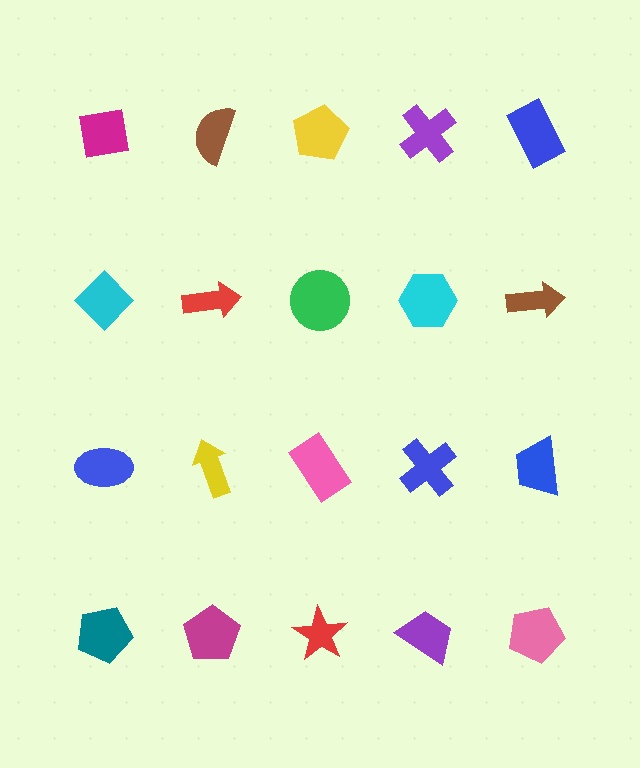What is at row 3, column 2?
A yellow arrow.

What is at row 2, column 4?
A cyan hexagon.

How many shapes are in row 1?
5 shapes.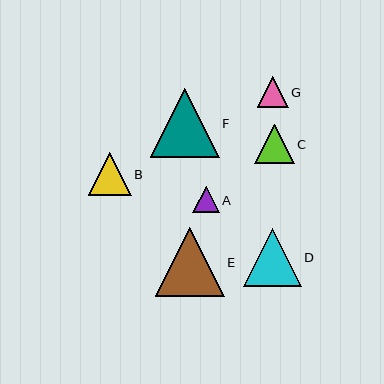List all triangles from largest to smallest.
From largest to smallest: F, E, D, B, C, G, A.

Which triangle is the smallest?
Triangle A is the smallest with a size of approximately 27 pixels.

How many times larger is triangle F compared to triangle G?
Triangle F is approximately 2.2 times the size of triangle G.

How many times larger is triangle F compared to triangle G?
Triangle F is approximately 2.2 times the size of triangle G.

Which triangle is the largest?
Triangle F is the largest with a size of approximately 69 pixels.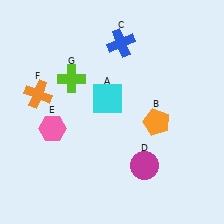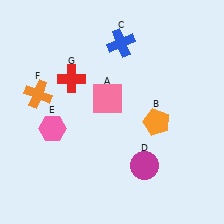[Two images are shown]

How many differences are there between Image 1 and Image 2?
There are 2 differences between the two images.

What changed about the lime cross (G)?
In Image 1, G is lime. In Image 2, it changed to red.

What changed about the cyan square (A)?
In Image 1, A is cyan. In Image 2, it changed to pink.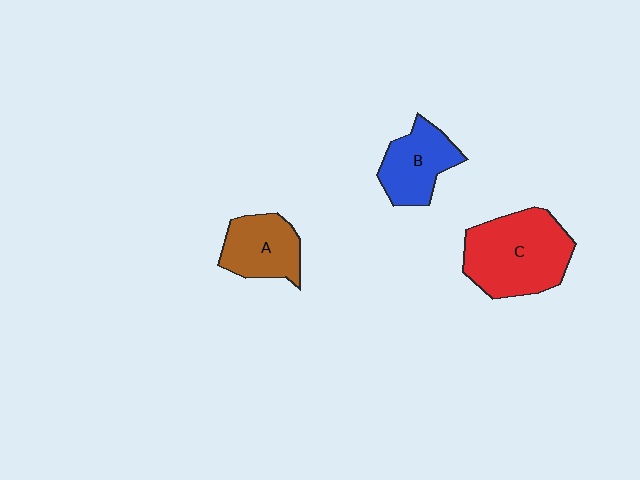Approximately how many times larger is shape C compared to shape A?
Approximately 1.7 times.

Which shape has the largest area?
Shape C (red).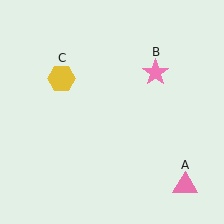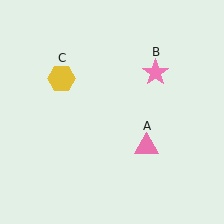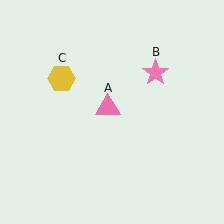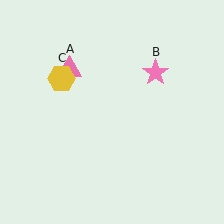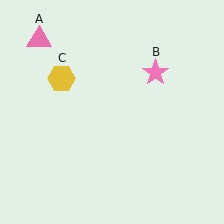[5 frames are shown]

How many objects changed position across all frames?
1 object changed position: pink triangle (object A).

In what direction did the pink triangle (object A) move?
The pink triangle (object A) moved up and to the left.